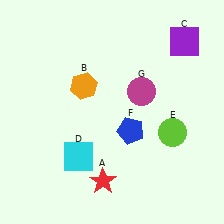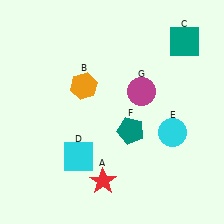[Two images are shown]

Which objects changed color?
C changed from purple to teal. E changed from lime to cyan. F changed from blue to teal.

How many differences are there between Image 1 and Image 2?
There are 3 differences between the two images.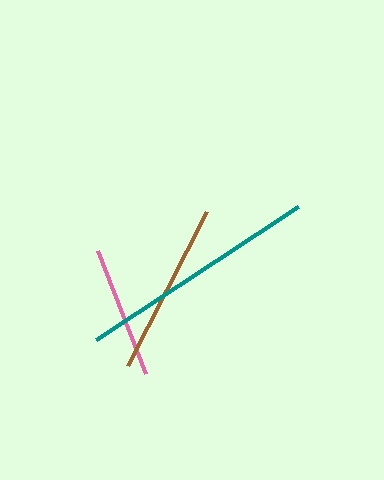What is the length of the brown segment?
The brown segment is approximately 173 pixels long.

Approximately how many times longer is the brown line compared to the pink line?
The brown line is approximately 1.3 times the length of the pink line.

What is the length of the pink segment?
The pink segment is approximately 132 pixels long.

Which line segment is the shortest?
The pink line is the shortest at approximately 132 pixels.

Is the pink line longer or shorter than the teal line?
The teal line is longer than the pink line.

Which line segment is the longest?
The teal line is the longest at approximately 242 pixels.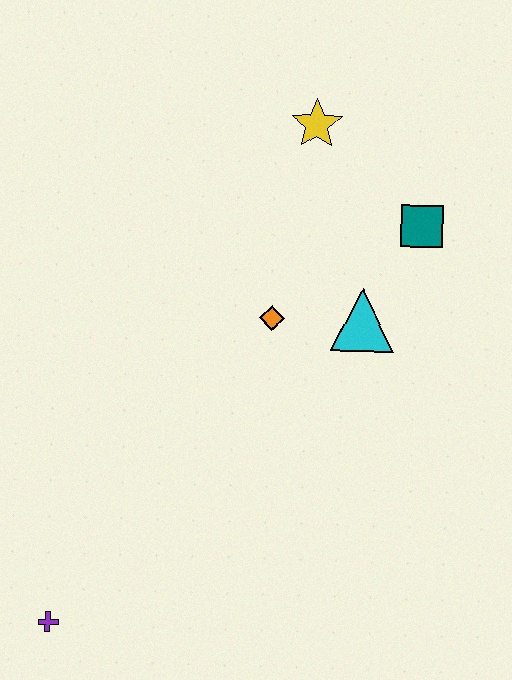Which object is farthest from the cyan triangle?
The purple cross is farthest from the cyan triangle.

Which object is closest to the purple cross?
The orange diamond is closest to the purple cross.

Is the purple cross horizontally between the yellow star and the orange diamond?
No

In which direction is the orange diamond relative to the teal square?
The orange diamond is to the left of the teal square.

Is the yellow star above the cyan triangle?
Yes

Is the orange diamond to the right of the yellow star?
No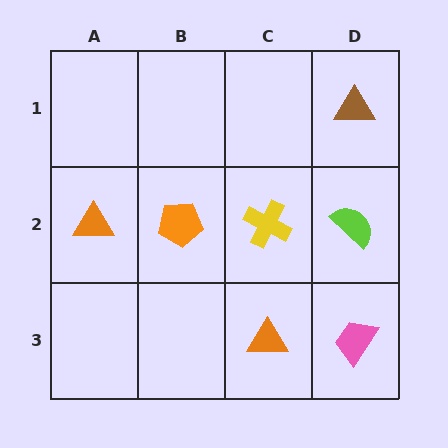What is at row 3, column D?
A pink trapezoid.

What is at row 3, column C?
An orange triangle.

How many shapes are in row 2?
4 shapes.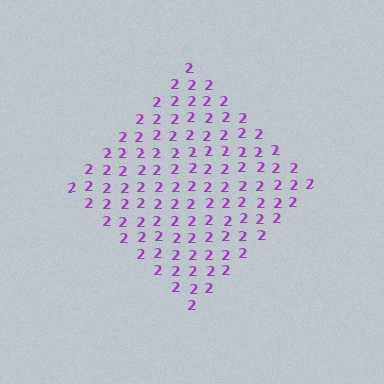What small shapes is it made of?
It is made of small digit 2's.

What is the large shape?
The large shape is a diamond.